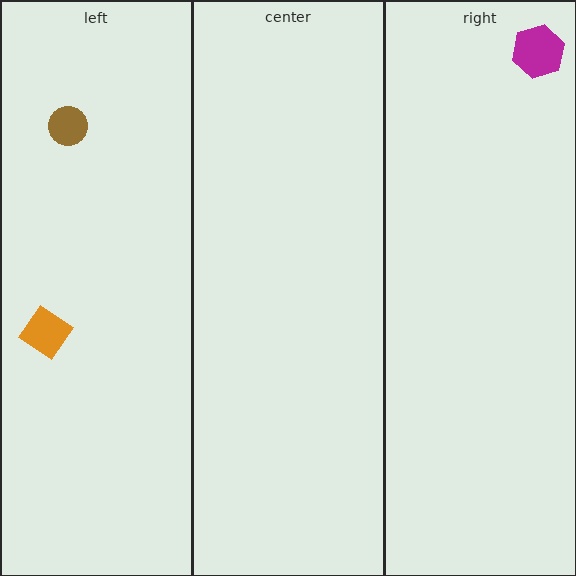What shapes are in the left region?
The brown circle, the orange diamond.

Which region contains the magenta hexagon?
The right region.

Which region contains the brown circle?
The left region.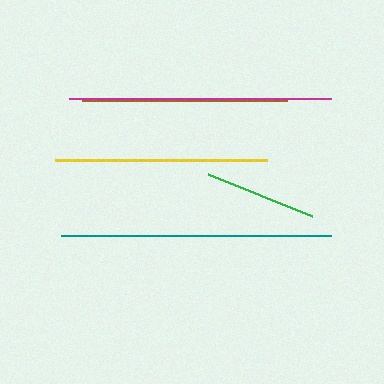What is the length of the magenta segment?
The magenta segment is approximately 262 pixels long.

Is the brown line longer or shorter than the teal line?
The teal line is longer than the brown line.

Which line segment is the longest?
The teal line is the longest at approximately 271 pixels.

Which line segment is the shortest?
The green line is the shortest at approximately 112 pixels.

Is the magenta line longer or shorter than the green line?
The magenta line is longer than the green line.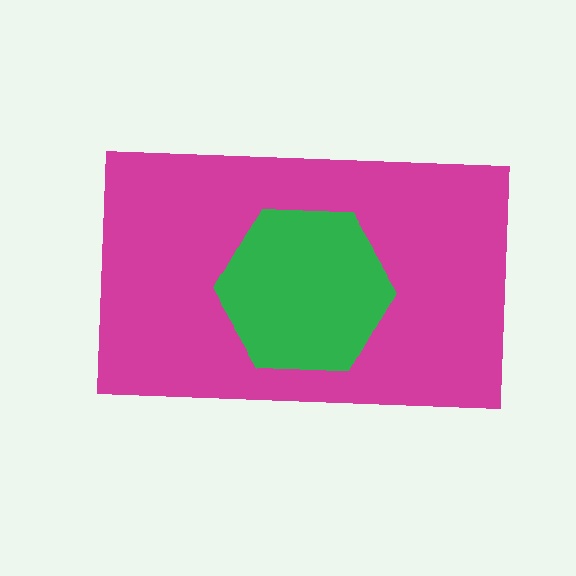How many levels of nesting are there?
2.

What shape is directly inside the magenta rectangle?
The green hexagon.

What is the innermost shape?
The green hexagon.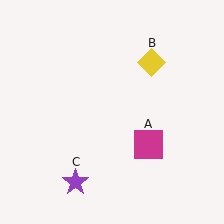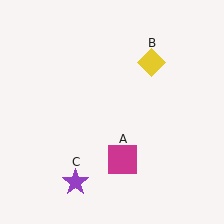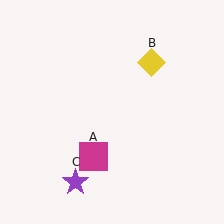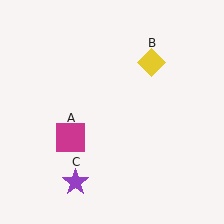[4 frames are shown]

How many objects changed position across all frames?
1 object changed position: magenta square (object A).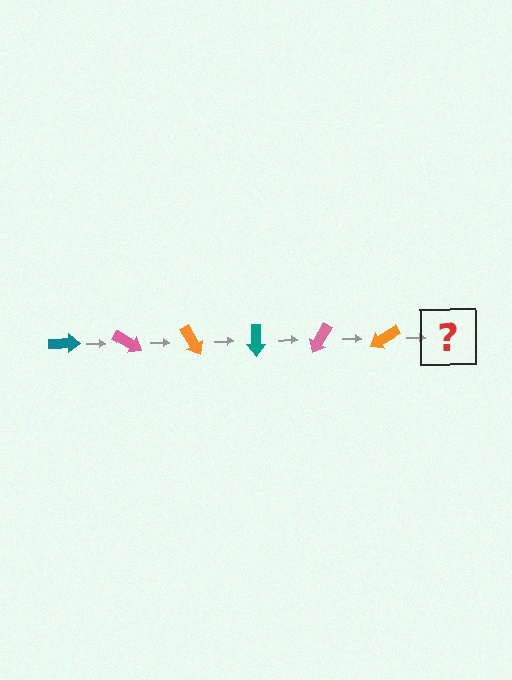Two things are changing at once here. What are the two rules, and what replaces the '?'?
The two rules are that it rotates 30 degrees each step and the color cycles through teal, pink, and orange. The '?' should be a teal arrow, rotated 180 degrees from the start.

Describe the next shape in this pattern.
It should be a teal arrow, rotated 180 degrees from the start.